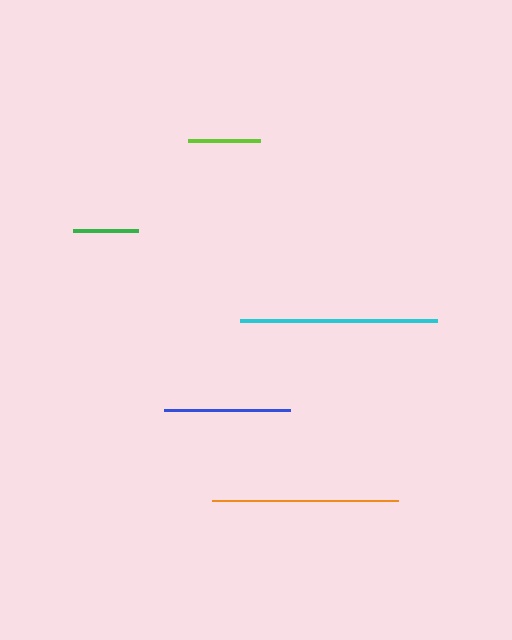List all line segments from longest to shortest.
From longest to shortest: cyan, orange, blue, lime, green.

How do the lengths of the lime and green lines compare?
The lime and green lines are approximately the same length.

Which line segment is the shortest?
The green line is the shortest at approximately 65 pixels.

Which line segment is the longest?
The cyan line is the longest at approximately 196 pixels.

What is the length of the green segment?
The green segment is approximately 65 pixels long.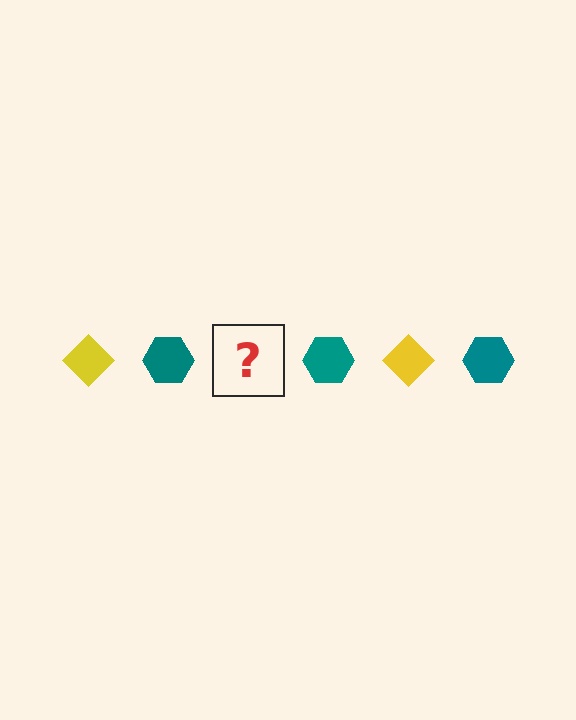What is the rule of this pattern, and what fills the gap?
The rule is that the pattern alternates between yellow diamond and teal hexagon. The gap should be filled with a yellow diamond.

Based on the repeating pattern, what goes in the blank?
The blank should be a yellow diamond.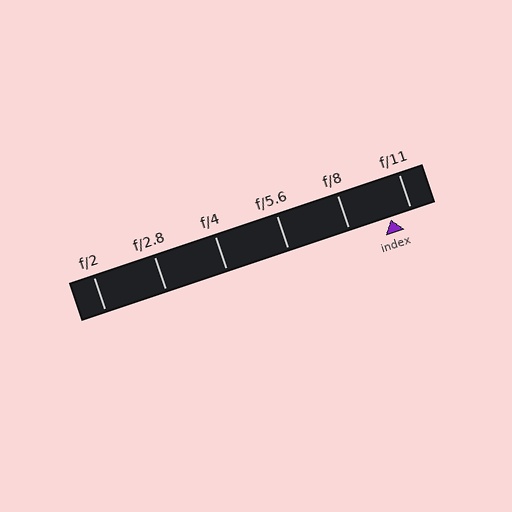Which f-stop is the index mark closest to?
The index mark is closest to f/11.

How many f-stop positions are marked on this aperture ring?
There are 6 f-stop positions marked.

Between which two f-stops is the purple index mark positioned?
The index mark is between f/8 and f/11.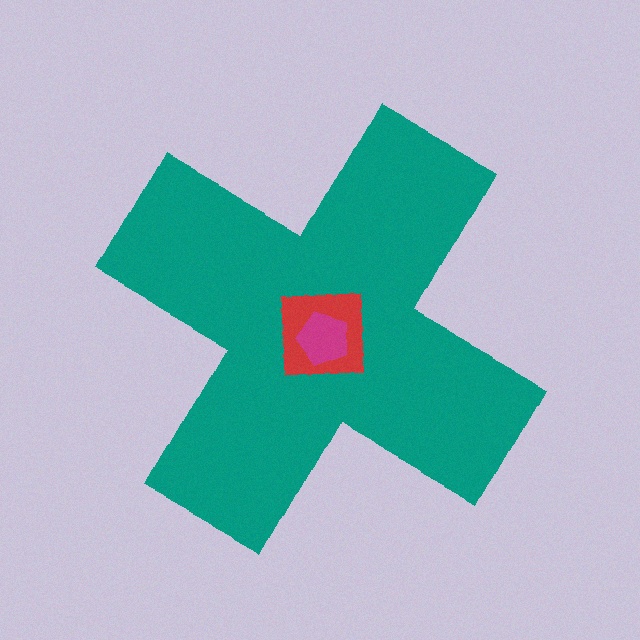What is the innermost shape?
The magenta pentagon.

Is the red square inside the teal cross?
Yes.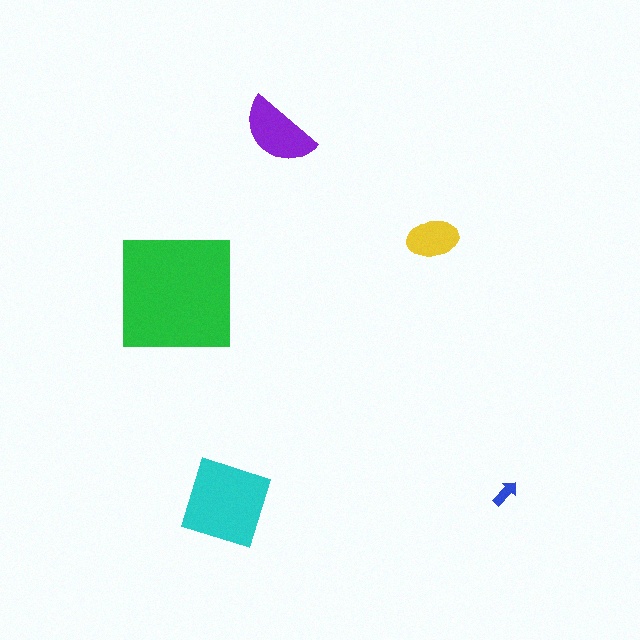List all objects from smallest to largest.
The blue arrow, the yellow ellipse, the purple semicircle, the cyan diamond, the green square.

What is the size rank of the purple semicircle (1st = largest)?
3rd.